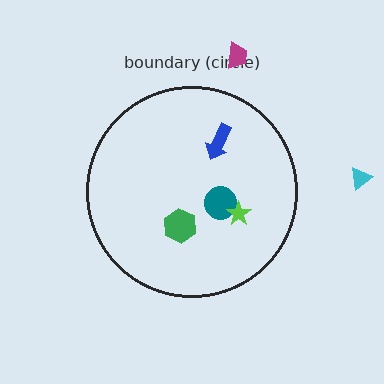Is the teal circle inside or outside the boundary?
Inside.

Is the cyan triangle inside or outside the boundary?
Outside.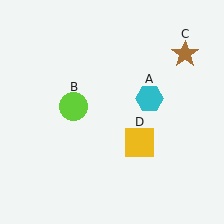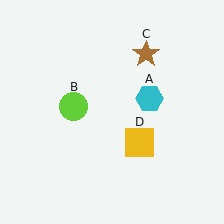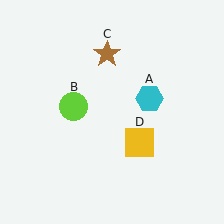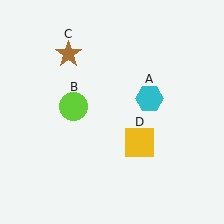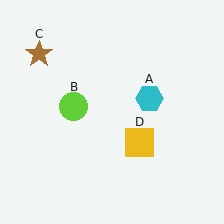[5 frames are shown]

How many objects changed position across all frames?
1 object changed position: brown star (object C).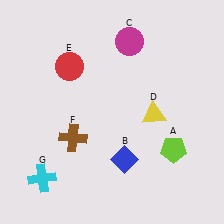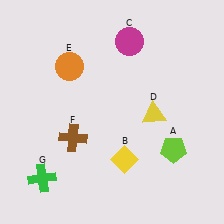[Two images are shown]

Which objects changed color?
B changed from blue to yellow. E changed from red to orange. G changed from cyan to green.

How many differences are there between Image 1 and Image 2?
There are 3 differences between the two images.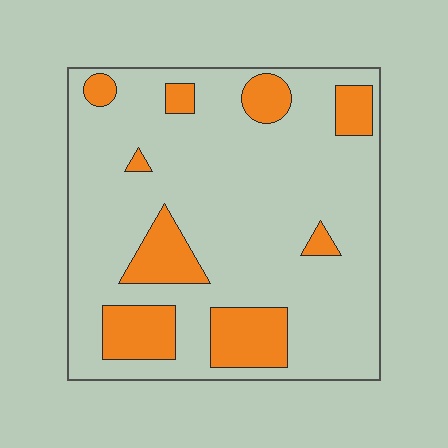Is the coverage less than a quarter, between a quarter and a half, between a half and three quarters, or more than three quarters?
Less than a quarter.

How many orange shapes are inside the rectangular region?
9.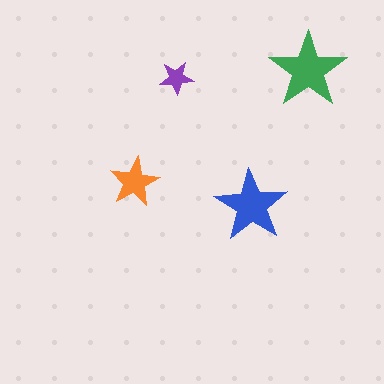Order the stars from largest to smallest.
the green one, the blue one, the orange one, the purple one.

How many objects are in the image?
There are 4 objects in the image.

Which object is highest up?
The green star is topmost.